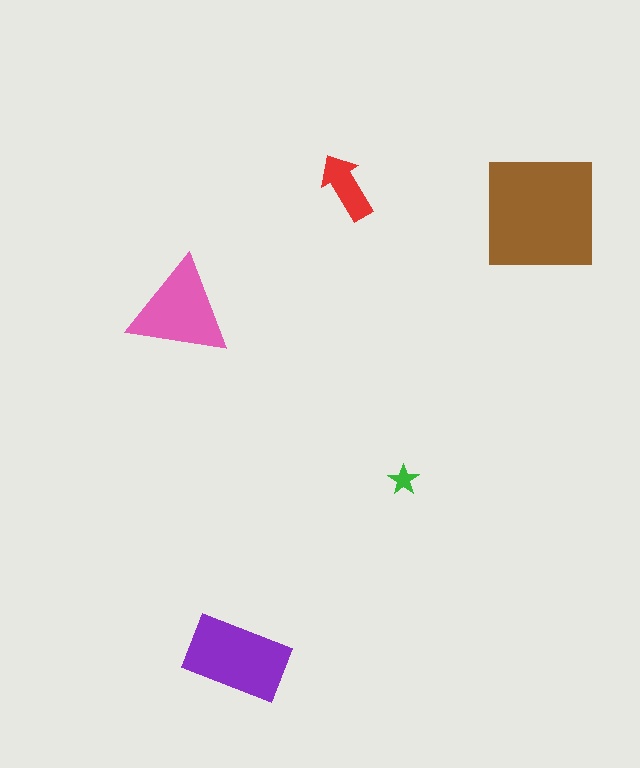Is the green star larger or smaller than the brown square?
Smaller.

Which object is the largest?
The brown square.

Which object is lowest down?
The purple rectangle is bottommost.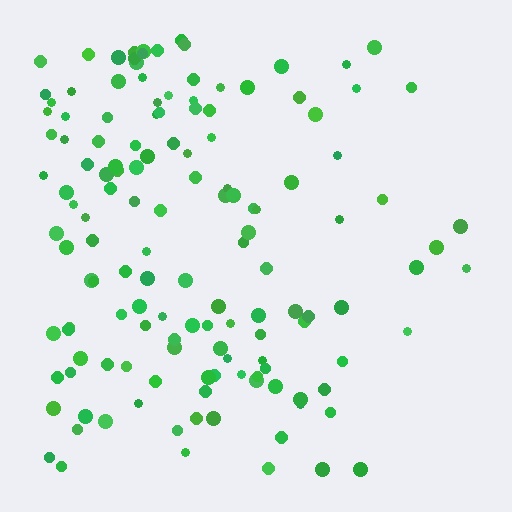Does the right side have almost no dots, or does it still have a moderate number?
Still a moderate number, just noticeably fewer than the left.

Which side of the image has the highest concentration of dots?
The left.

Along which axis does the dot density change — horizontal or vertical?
Horizontal.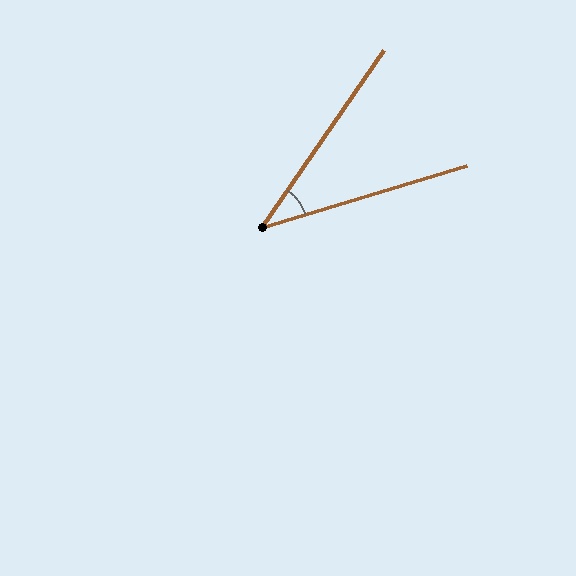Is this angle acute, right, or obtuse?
It is acute.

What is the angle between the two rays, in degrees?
Approximately 39 degrees.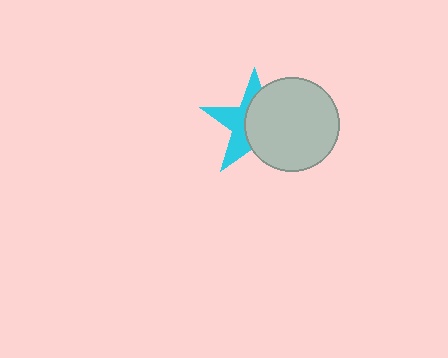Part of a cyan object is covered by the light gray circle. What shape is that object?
It is a star.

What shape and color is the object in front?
The object in front is a light gray circle.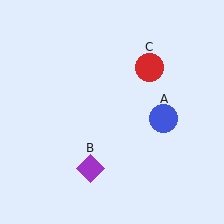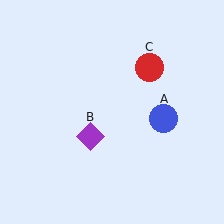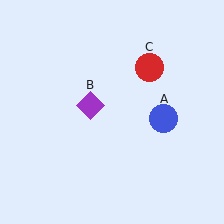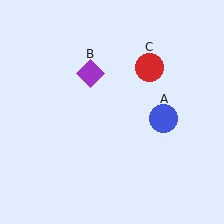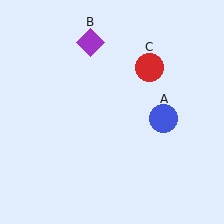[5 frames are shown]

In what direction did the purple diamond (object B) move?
The purple diamond (object B) moved up.